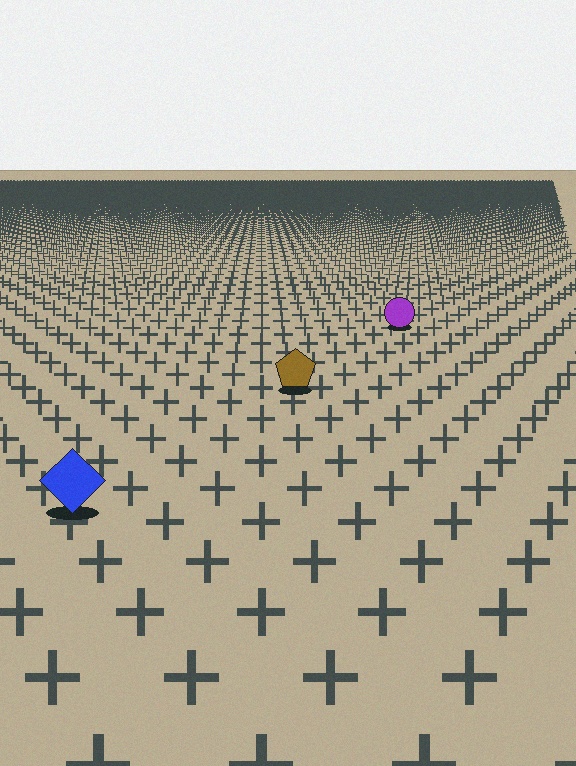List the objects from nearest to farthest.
From nearest to farthest: the blue diamond, the brown pentagon, the purple circle.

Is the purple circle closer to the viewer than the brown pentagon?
No. The brown pentagon is closer — you can tell from the texture gradient: the ground texture is coarser near it.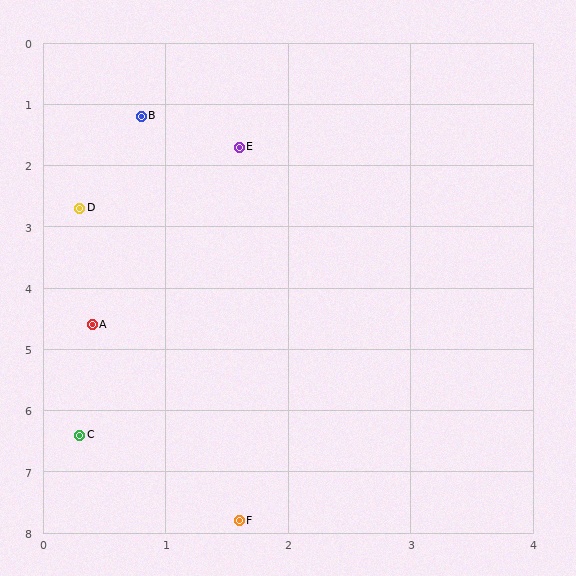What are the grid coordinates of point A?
Point A is at approximately (0.4, 4.6).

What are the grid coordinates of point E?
Point E is at approximately (1.6, 1.7).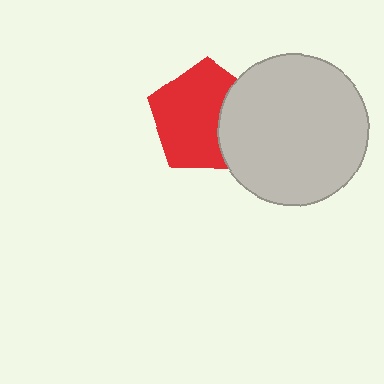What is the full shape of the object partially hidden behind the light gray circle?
The partially hidden object is a red pentagon.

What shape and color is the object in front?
The object in front is a light gray circle.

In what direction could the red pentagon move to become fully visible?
The red pentagon could move left. That would shift it out from behind the light gray circle entirely.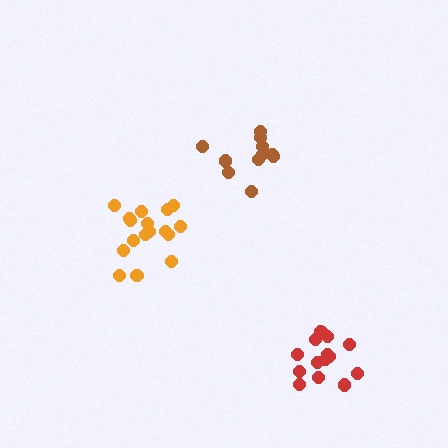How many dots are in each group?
Group 1: 15 dots, Group 2: 17 dots, Group 3: 12 dots (44 total).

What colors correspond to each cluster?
The clusters are colored: red, orange, brown.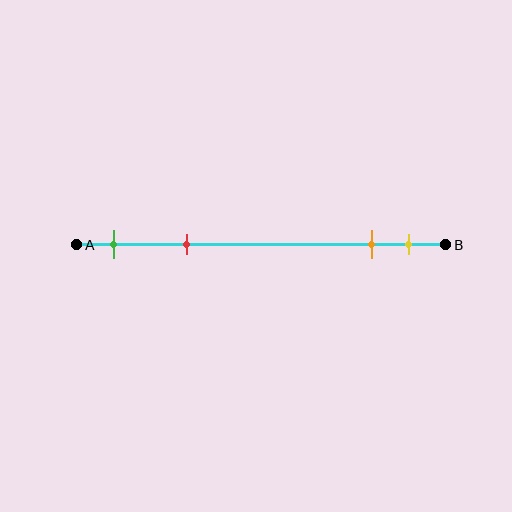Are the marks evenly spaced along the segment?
No, the marks are not evenly spaced.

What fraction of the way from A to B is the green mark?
The green mark is approximately 10% (0.1) of the way from A to B.